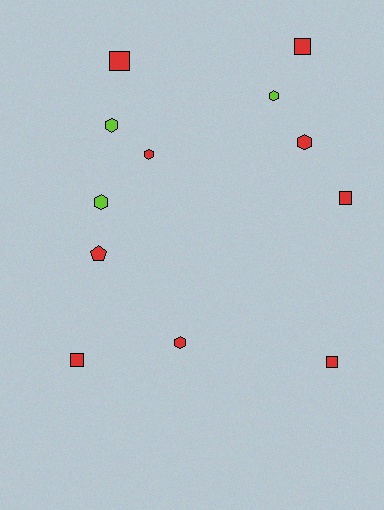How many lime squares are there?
There are no lime squares.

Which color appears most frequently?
Red, with 9 objects.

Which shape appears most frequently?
Hexagon, with 6 objects.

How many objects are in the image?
There are 12 objects.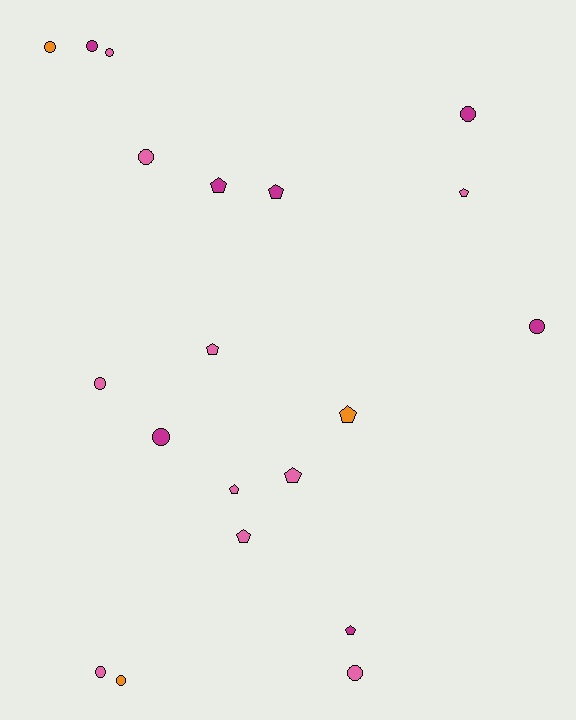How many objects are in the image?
There are 20 objects.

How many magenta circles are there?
There are 4 magenta circles.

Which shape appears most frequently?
Circle, with 11 objects.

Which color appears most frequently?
Pink, with 10 objects.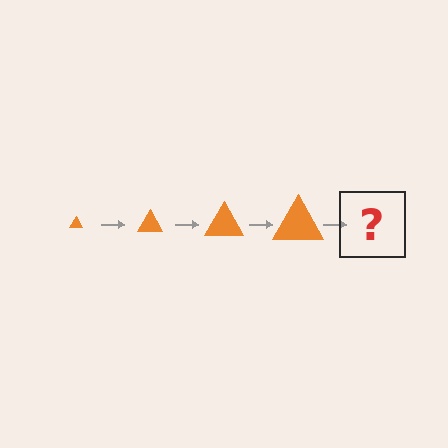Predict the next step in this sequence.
The next step is an orange triangle, larger than the previous one.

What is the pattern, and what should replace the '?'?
The pattern is that the triangle gets progressively larger each step. The '?' should be an orange triangle, larger than the previous one.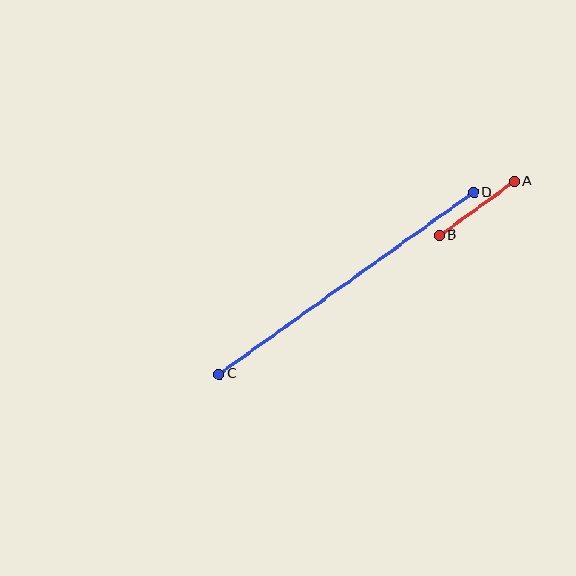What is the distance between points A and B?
The distance is approximately 92 pixels.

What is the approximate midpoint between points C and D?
The midpoint is at approximately (346, 283) pixels.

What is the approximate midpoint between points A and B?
The midpoint is at approximately (477, 208) pixels.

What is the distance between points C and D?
The distance is approximately 313 pixels.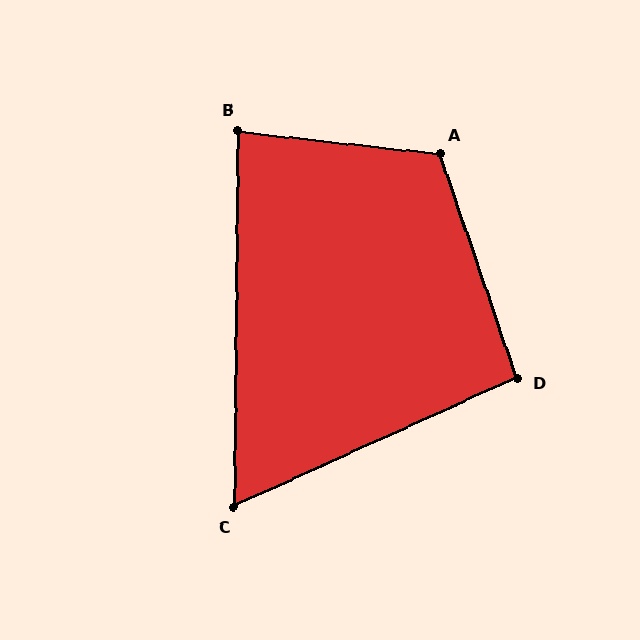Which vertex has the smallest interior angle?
C, at approximately 65 degrees.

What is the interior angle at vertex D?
Approximately 96 degrees (obtuse).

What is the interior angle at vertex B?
Approximately 84 degrees (acute).